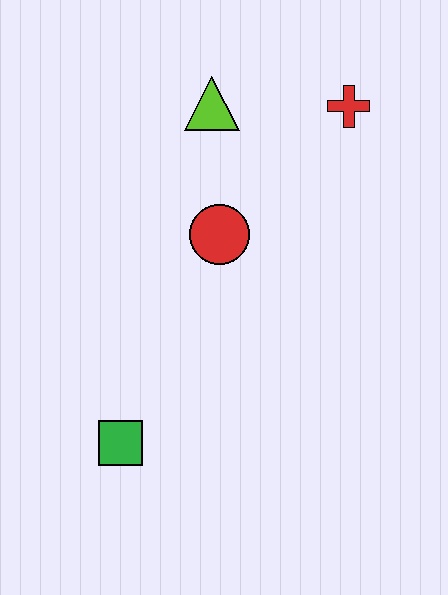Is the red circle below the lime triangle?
Yes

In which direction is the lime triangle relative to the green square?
The lime triangle is above the green square.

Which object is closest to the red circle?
The lime triangle is closest to the red circle.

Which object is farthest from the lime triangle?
The green square is farthest from the lime triangle.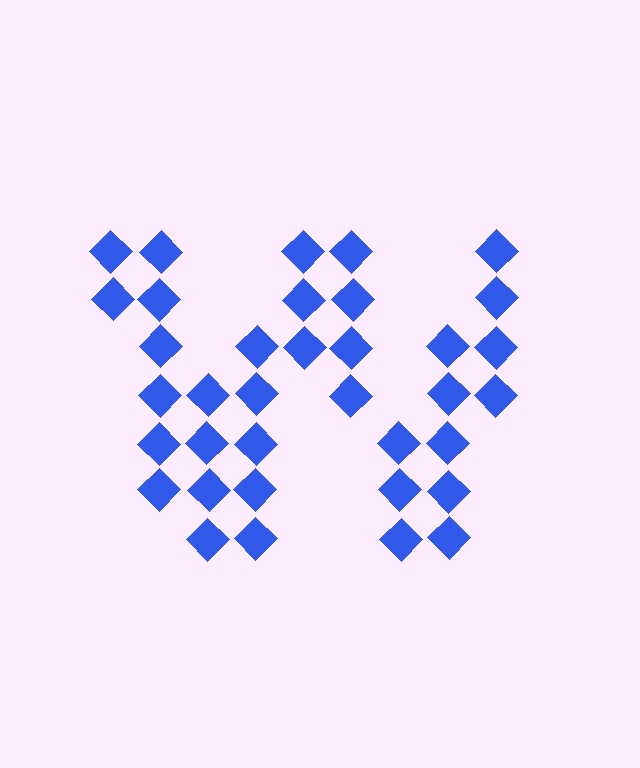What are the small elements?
The small elements are diamonds.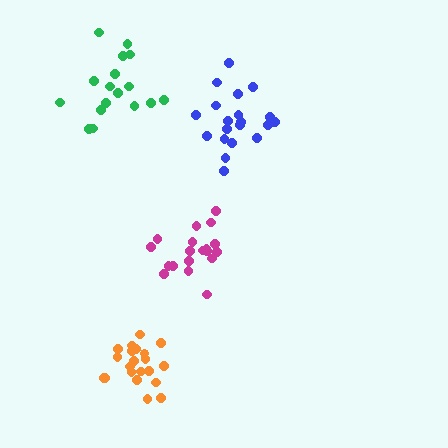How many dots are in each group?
Group 1: 17 dots, Group 2: 19 dots, Group 3: 20 dots, Group 4: 21 dots (77 total).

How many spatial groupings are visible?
There are 4 spatial groupings.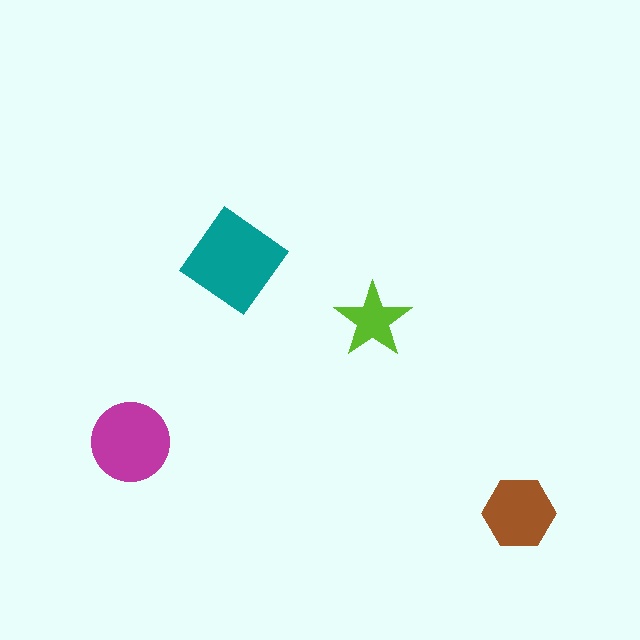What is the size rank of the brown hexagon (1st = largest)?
3rd.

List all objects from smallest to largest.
The lime star, the brown hexagon, the magenta circle, the teal diamond.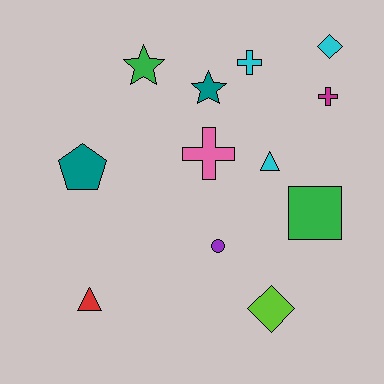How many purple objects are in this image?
There is 1 purple object.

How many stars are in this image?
There are 2 stars.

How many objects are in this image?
There are 12 objects.